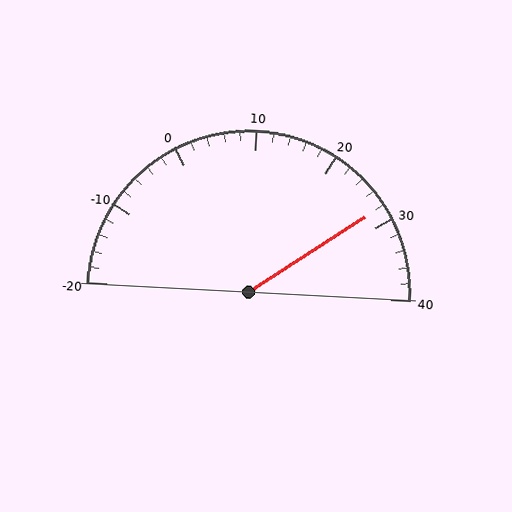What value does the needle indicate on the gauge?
The needle indicates approximately 28.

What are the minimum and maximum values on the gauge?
The gauge ranges from -20 to 40.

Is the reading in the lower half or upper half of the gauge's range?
The reading is in the upper half of the range (-20 to 40).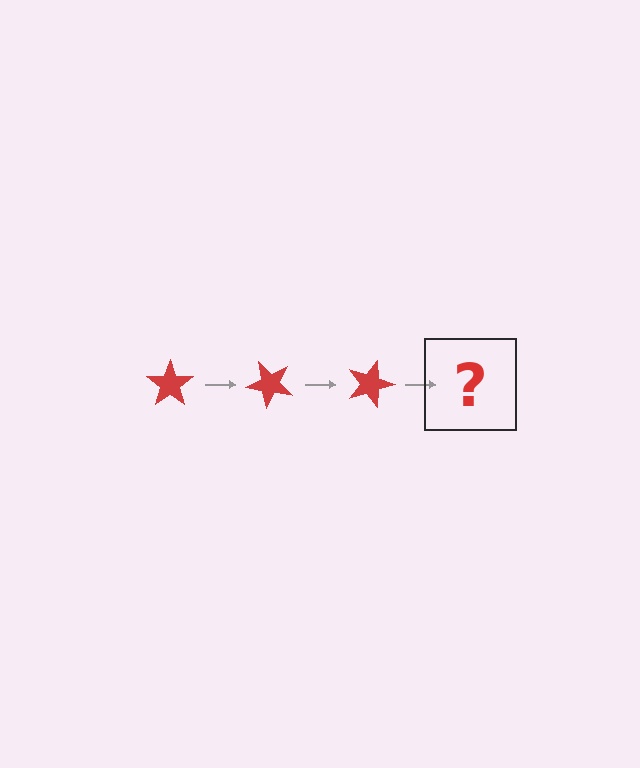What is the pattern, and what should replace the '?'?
The pattern is that the star rotates 45 degrees each step. The '?' should be a red star rotated 135 degrees.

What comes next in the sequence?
The next element should be a red star rotated 135 degrees.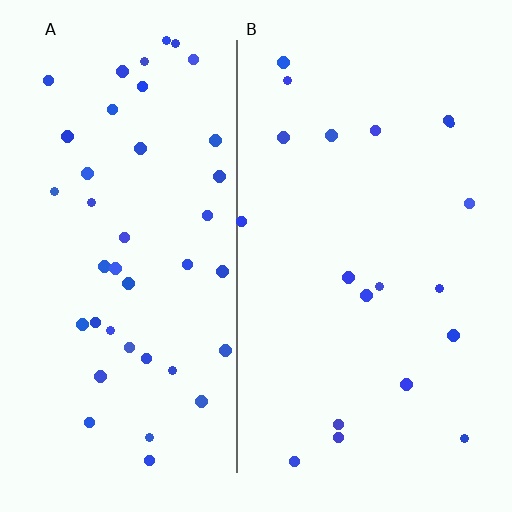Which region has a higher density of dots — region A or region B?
A (the left).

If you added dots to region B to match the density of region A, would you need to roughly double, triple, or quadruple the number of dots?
Approximately double.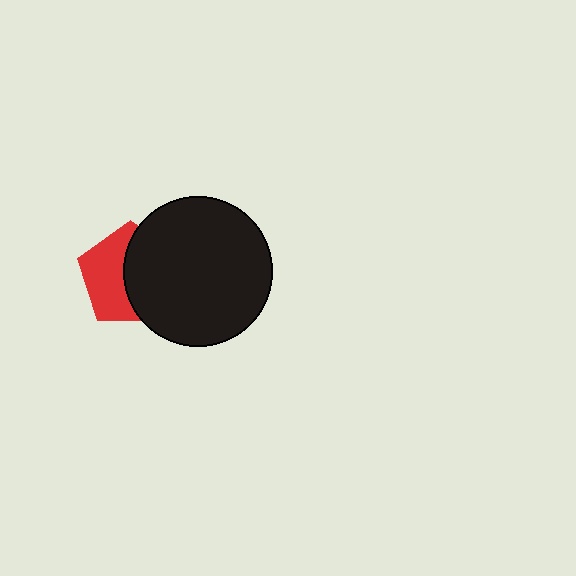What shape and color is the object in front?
The object in front is a black circle.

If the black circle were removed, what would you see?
You would see the complete red pentagon.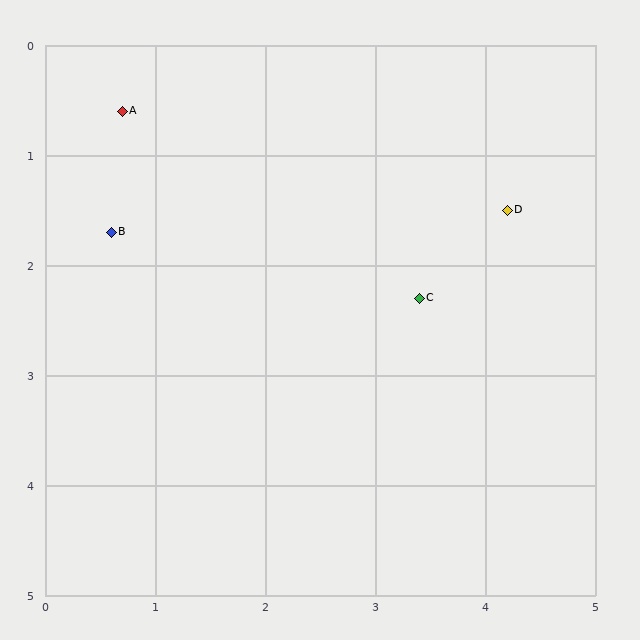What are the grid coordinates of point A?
Point A is at approximately (0.7, 0.6).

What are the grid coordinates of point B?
Point B is at approximately (0.6, 1.7).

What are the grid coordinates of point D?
Point D is at approximately (4.2, 1.5).